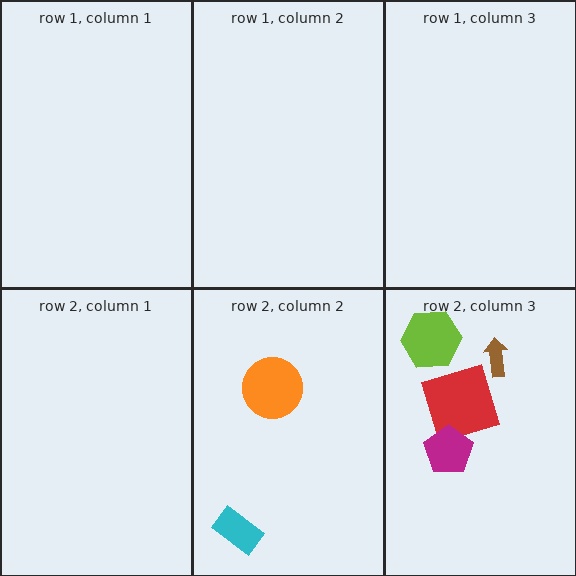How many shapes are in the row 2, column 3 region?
4.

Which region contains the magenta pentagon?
The row 2, column 3 region.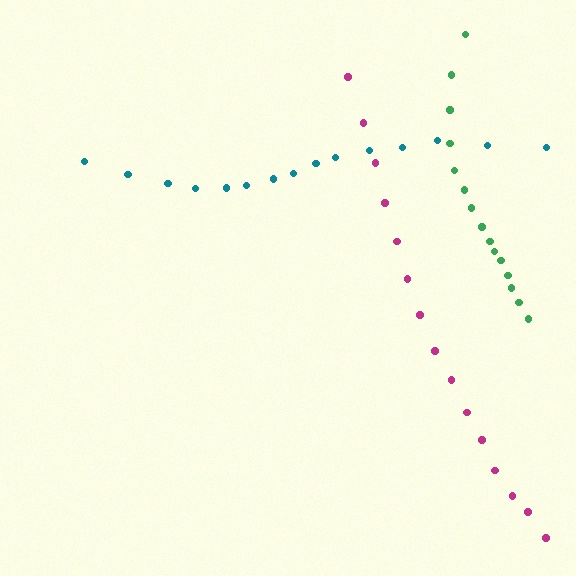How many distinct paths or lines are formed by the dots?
There are 3 distinct paths.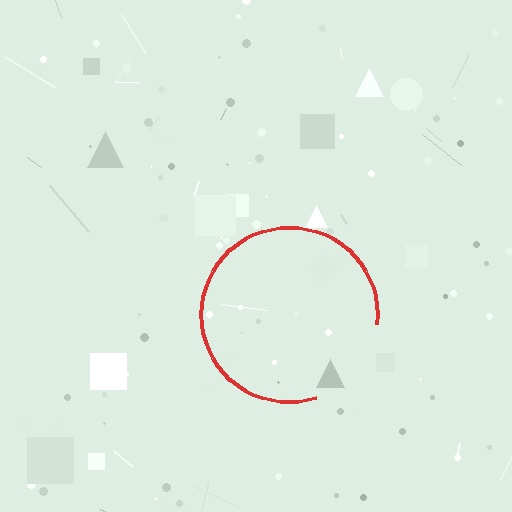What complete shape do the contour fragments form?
The contour fragments form a circle.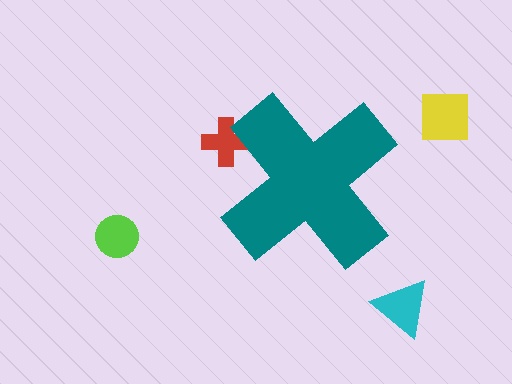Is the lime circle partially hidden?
No, the lime circle is fully visible.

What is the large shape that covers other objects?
A teal cross.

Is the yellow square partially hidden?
No, the yellow square is fully visible.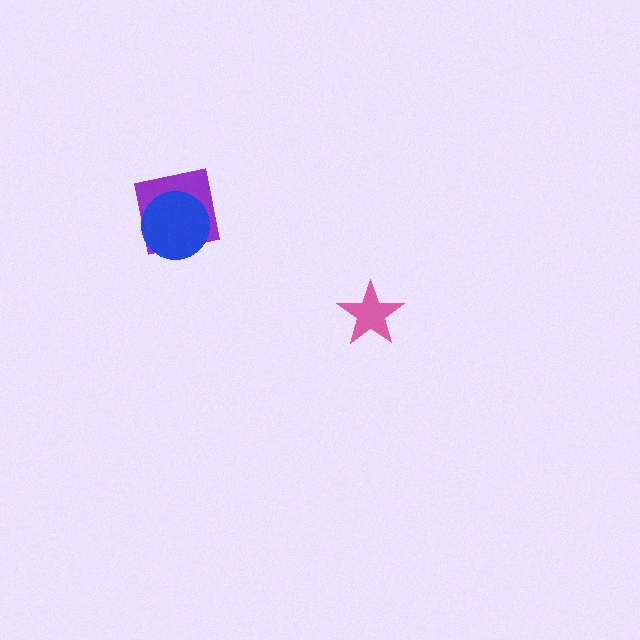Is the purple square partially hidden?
Yes, it is partially covered by another shape.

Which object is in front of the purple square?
The blue circle is in front of the purple square.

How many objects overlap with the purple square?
1 object overlaps with the purple square.